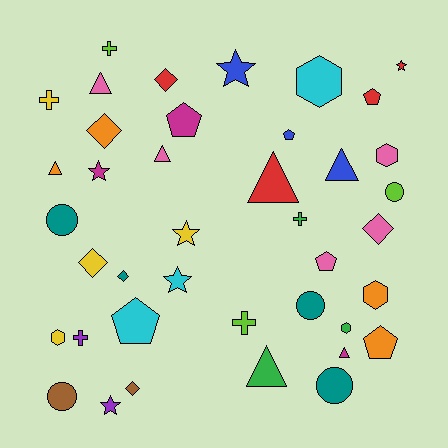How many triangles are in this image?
There are 7 triangles.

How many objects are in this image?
There are 40 objects.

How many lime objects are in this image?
There are 3 lime objects.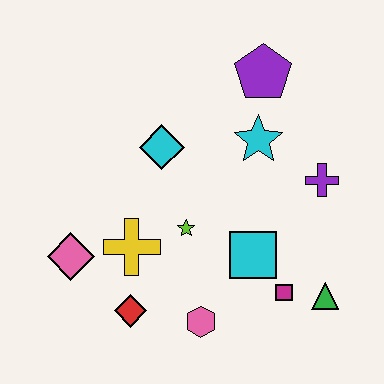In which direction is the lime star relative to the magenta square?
The lime star is to the left of the magenta square.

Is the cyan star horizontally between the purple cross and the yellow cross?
Yes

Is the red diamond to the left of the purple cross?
Yes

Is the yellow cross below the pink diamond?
No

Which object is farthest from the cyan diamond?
The green triangle is farthest from the cyan diamond.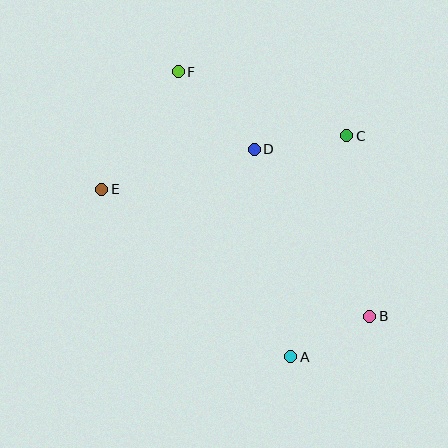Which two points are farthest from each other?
Points B and F are farthest from each other.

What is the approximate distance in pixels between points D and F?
The distance between D and F is approximately 109 pixels.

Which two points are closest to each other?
Points A and B are closest to each other.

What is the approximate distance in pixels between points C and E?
The distance between C and E is approximately 251 pixels.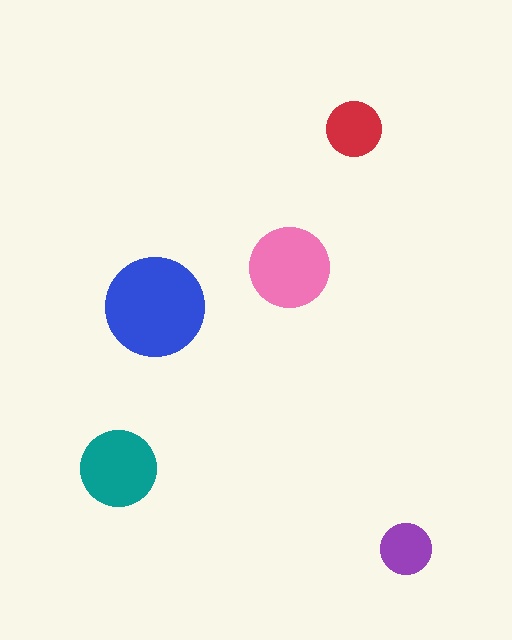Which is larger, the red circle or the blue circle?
The blue one.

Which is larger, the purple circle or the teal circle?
The teal one.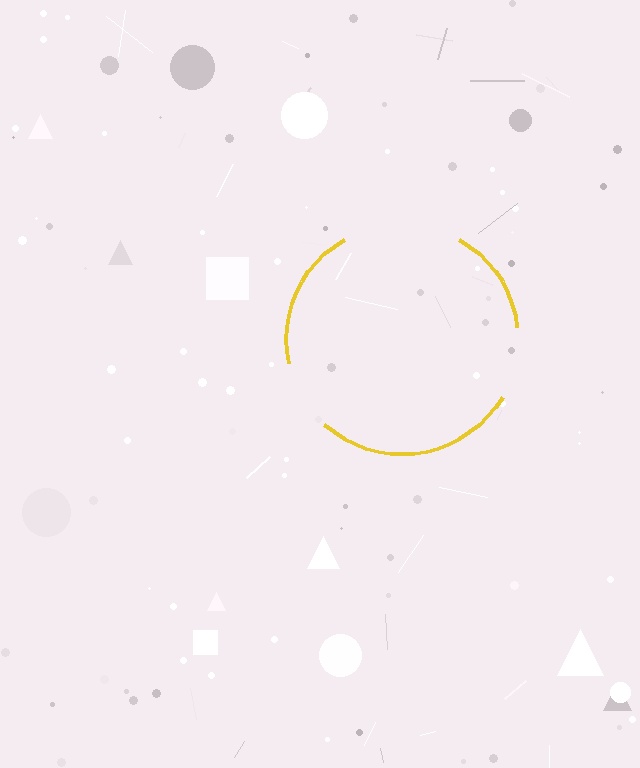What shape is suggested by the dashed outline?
The dashed outline suggests a circle.